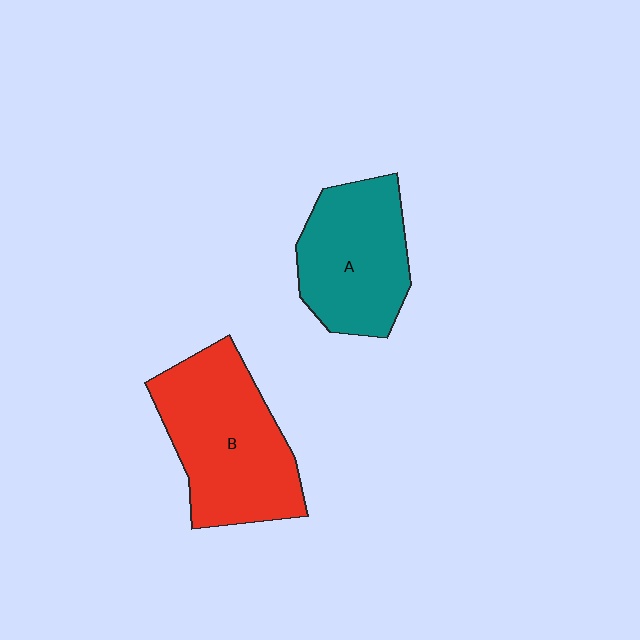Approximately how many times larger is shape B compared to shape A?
Approximately 1.3 times.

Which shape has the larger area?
Shape B (red).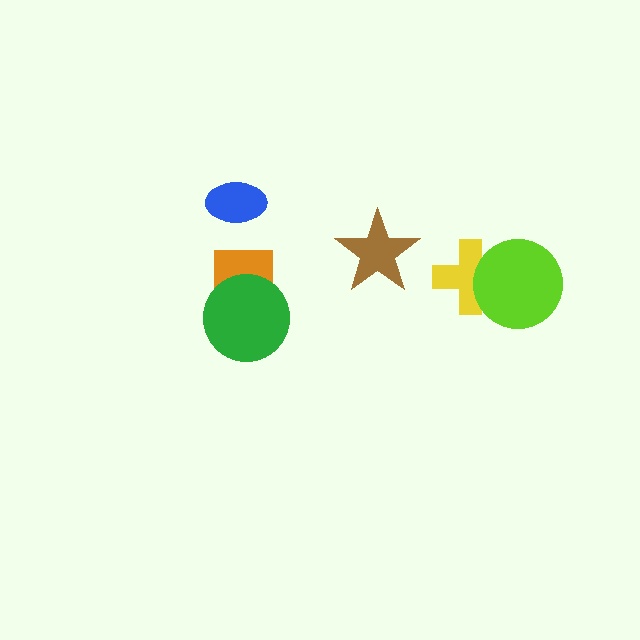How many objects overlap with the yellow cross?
1 object overlaps with the yellow cross.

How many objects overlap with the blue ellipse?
0 objects overlap with the blue ellipse.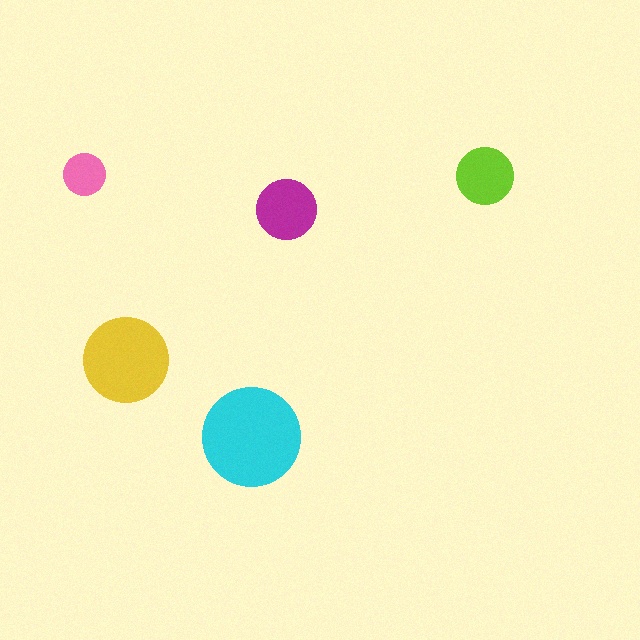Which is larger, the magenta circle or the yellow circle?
The yellow one.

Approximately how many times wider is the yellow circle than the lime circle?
About 1.5 times wider.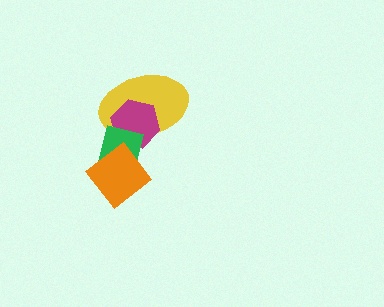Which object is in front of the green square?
The orange diamond is in front of the green square.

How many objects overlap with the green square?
3 objects overlap with the green square.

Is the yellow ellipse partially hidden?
Yes, it is partially covered by another shape.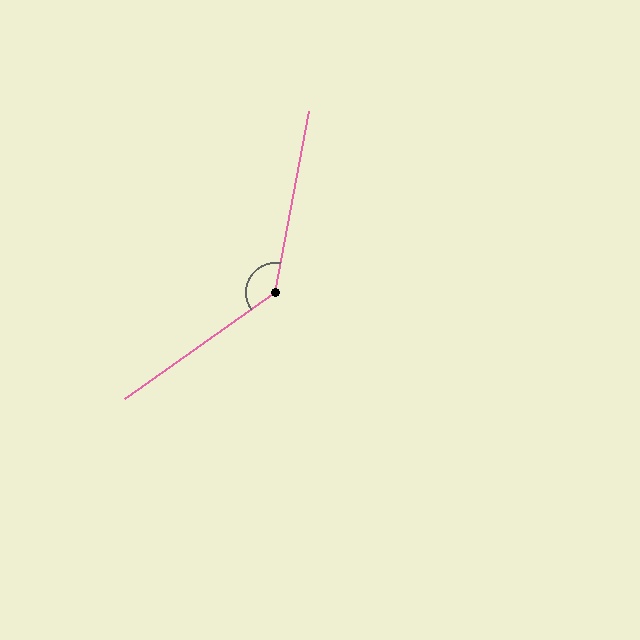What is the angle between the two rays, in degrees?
Approximately 136 degrees.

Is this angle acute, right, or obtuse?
It is obtuse.